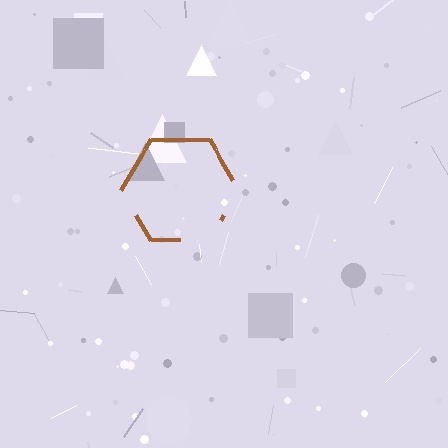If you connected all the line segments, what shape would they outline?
They would outline a hexagon.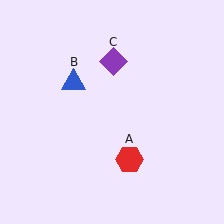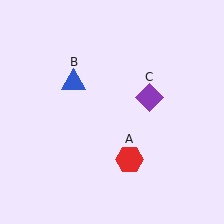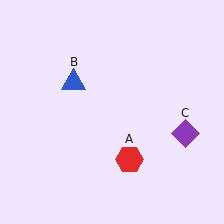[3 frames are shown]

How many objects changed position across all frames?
1 object changed position: purple diamond (object C).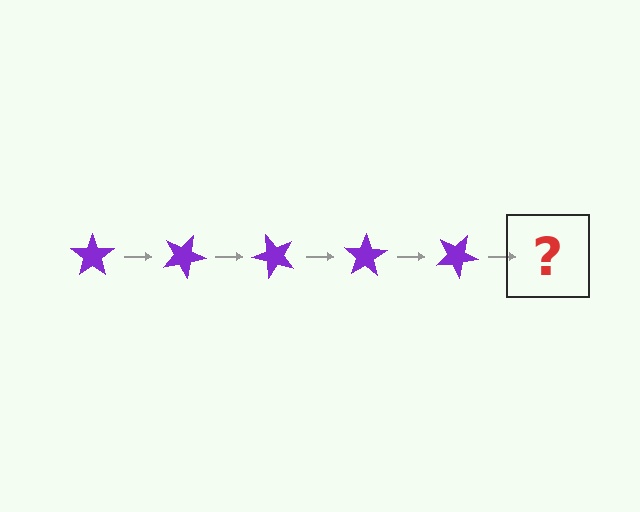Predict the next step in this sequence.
The next step is a purple star rotated 125 degrees.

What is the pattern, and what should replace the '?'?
The pattern is that the star rotates 25 degrees each step. The '?' should be a purple star rotated 125 degrees.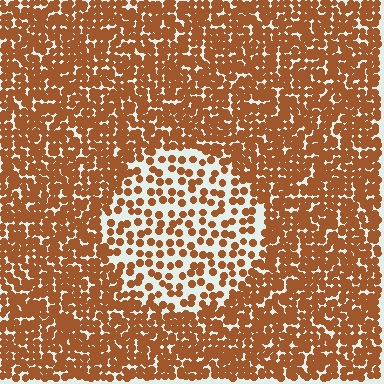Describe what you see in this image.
The image contains small brown elements arranged at two different densities. A circle-shaped region is visible where the elements are less densely packed than the surrounding area.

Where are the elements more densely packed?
The elements are more densely packed outside the circle boundary.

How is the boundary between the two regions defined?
The boundary is defined by a change in element density (approximately 2.3x ratio). All elements are the same color, size, and shape.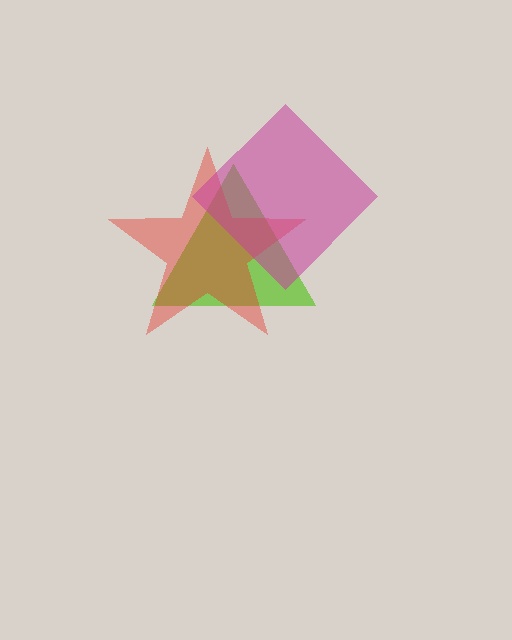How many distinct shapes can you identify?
There are 3 distinct shapes: a lime triangle, a red star, a magenta diamond.